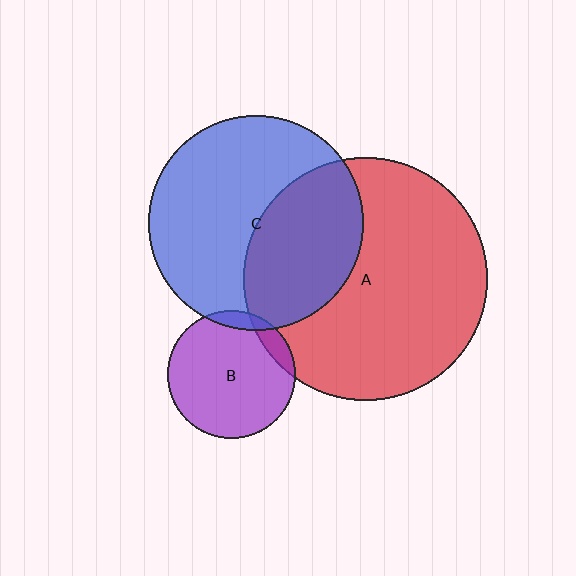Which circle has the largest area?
Circle A (red).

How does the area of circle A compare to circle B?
Approximately 3.6 times.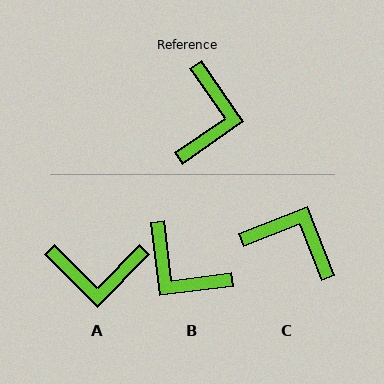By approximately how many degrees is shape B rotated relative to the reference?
Approximately 118 degrees clockwise.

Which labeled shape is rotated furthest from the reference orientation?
B, about 118 degrees away.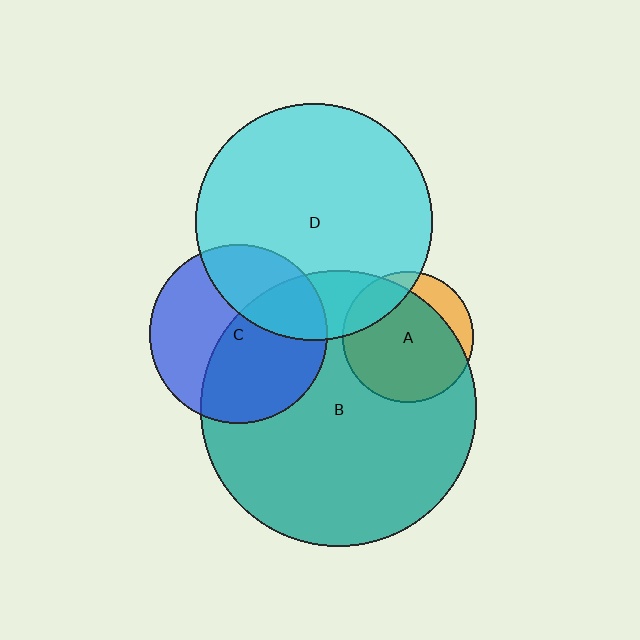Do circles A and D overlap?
Yes.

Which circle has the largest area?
Circle B (teal).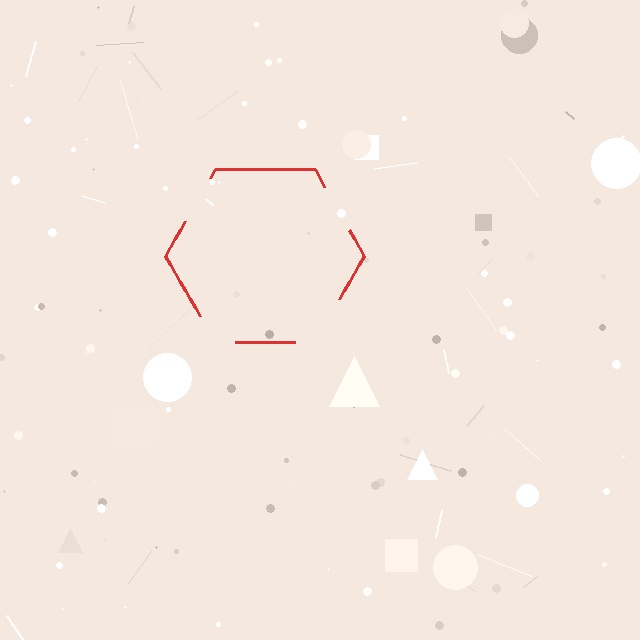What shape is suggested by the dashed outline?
The dashed outline suggests a hexagon.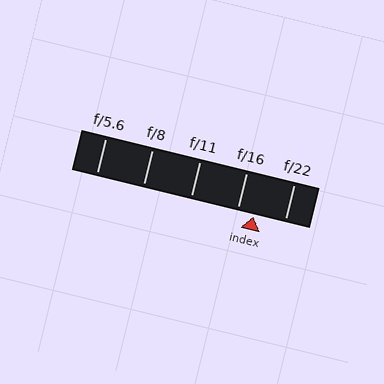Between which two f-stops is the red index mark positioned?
The index mark is between f/16 and f/22.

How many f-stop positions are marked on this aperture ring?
There are 5 f-stop positions marked.